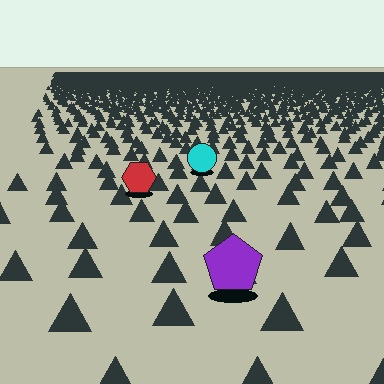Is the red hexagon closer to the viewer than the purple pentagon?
No. The purple pentagon is closer — you can tell from the texture gradient: the ground texture is coarser near it.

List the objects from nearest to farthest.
From nearest to farthest: the purple pentagon, the red hexagon, the cyan circle.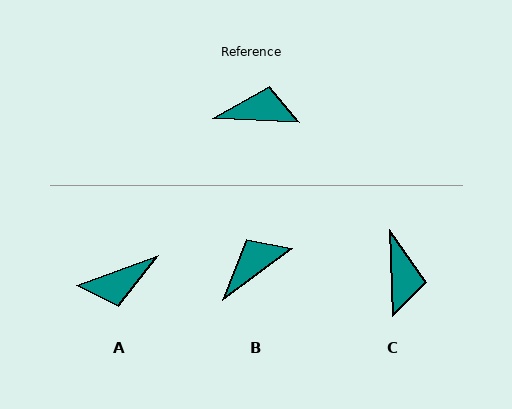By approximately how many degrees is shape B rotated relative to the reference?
Approximately 40 degrees counter-clockwise.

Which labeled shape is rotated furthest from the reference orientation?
A, about 157 degrees away.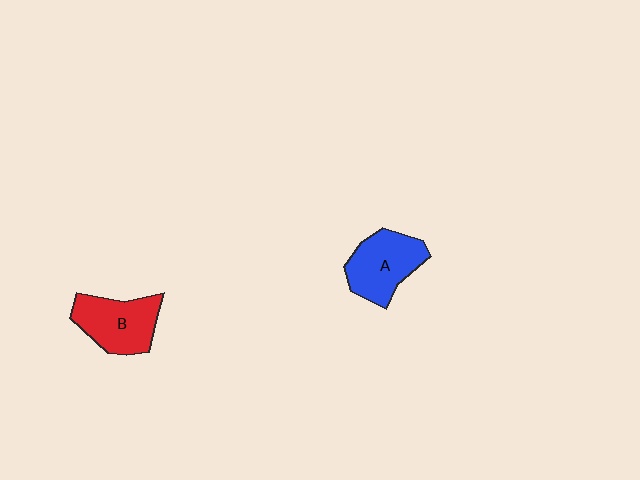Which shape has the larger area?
Shape B (red).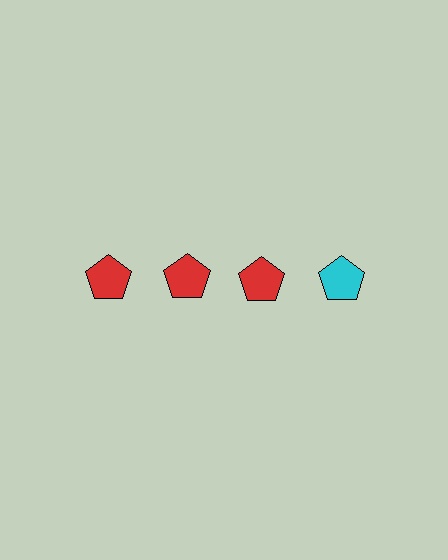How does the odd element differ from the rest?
It has a different color: cyan instead of red.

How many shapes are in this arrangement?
There are 4 shapes arranged in a grid pattern.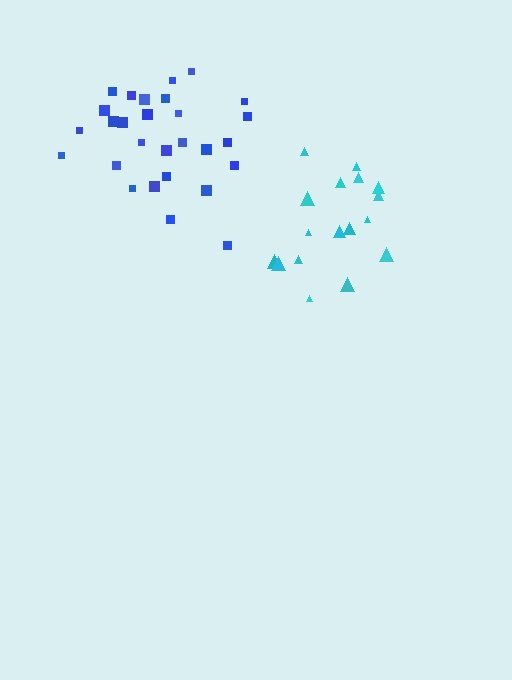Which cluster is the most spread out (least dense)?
Cyan.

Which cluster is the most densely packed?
Blue.